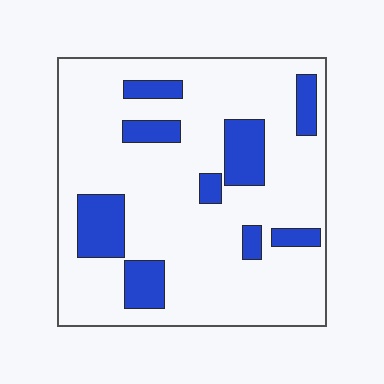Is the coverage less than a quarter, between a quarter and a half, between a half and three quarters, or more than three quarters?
Less than a quarter.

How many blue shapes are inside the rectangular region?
9.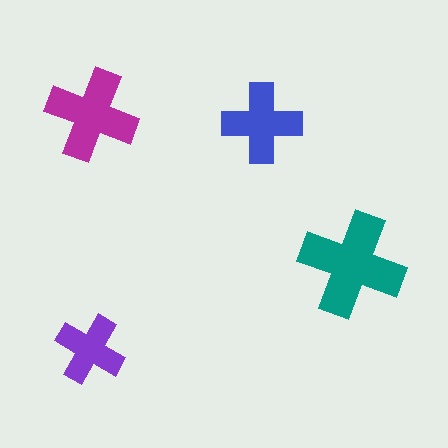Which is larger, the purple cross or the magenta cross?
The magenta one.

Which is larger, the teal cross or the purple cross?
The teal one.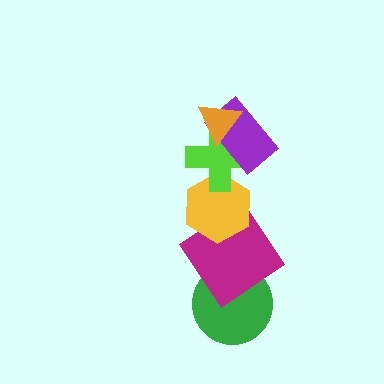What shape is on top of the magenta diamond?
The yellow hexagon is on top of the magenta diamond.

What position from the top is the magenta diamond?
The magenta diamond is 5th from the top.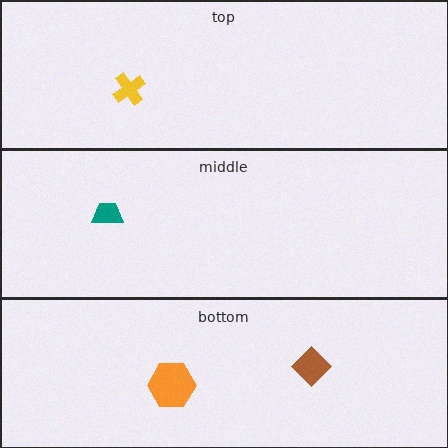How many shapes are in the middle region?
1.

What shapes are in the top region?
The yellow cross.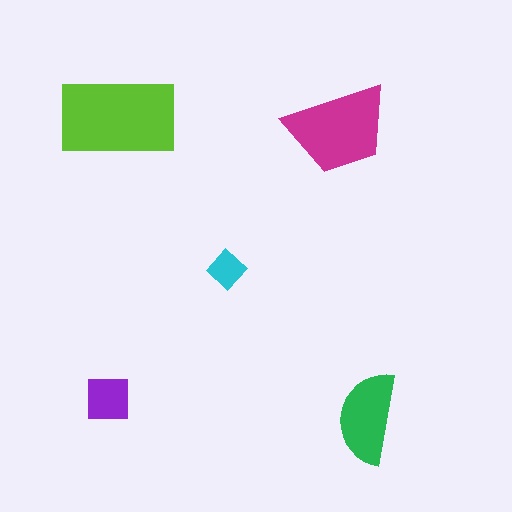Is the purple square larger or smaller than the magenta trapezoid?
Smaller.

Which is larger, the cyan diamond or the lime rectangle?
The lime rectangle.